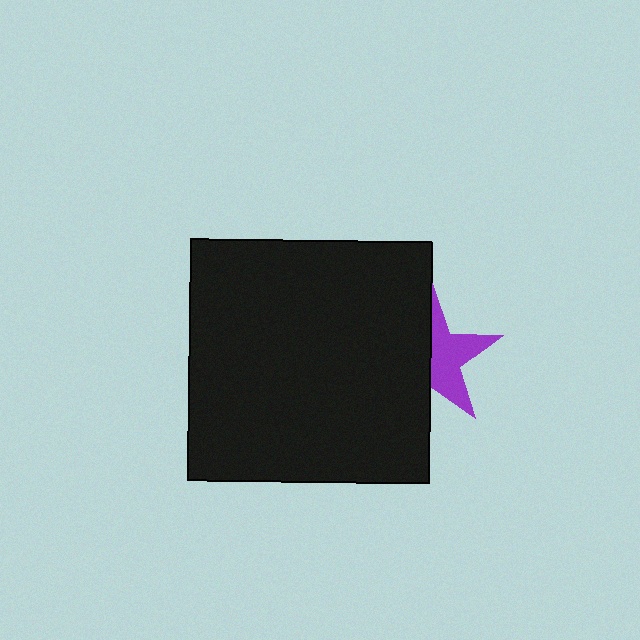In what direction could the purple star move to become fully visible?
The purple star could move right. That would shift it out from behind the black square entirely.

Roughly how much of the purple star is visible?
About half of it is visible (roughly 51%).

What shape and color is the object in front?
The object in front is a black square.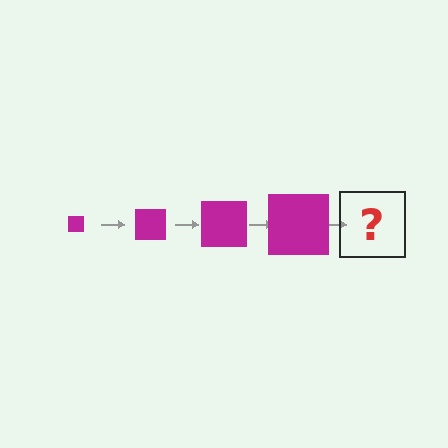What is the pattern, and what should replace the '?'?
The pattern is that the square gets progressively larger each step. The '?' should be a magenta square, larger than the previous one.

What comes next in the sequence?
The next element should be a magenta square, larger than the previous one.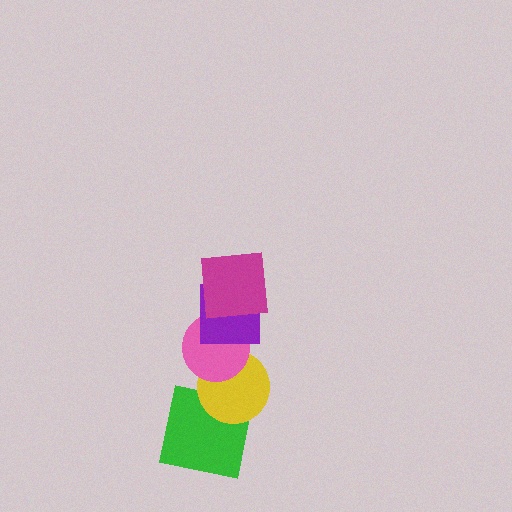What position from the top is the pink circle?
The pink circle is 3rd from the top.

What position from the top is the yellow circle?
The yellow circle is 4th from the top.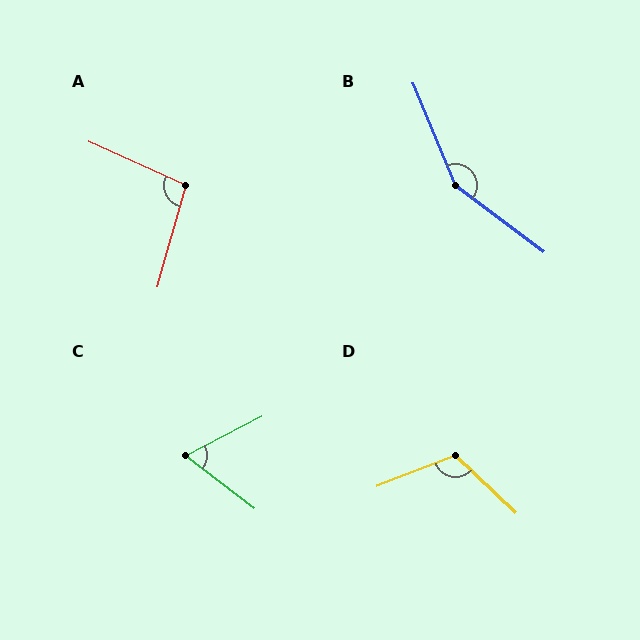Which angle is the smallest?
C, at approximately 64 degrees.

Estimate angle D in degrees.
Approximately 115 degrees.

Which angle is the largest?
B, at approximately 149 degrees.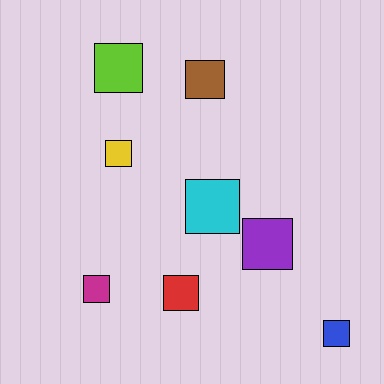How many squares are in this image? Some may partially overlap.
There are 8 squares.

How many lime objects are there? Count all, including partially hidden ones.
There is 1 lime object.